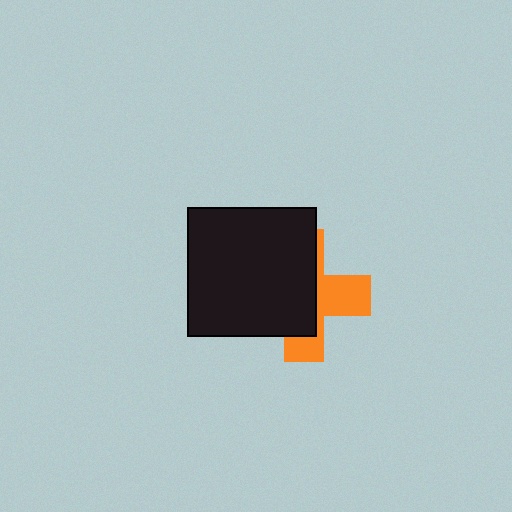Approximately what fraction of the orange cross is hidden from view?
Roughly 61% of the orange cross is hidden behind the black square.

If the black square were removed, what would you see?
You would see the complete orange cross.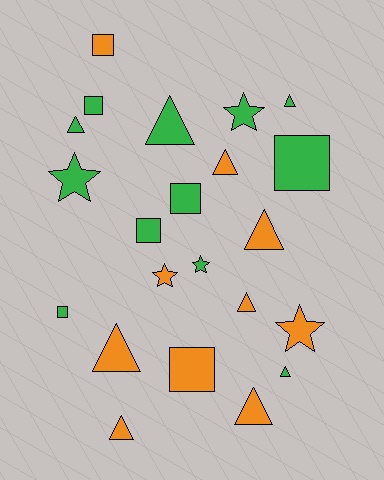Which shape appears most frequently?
Triangle, with 10 objects.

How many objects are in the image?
There are 22 objects.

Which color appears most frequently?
Green, with 12 objects.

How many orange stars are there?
There are 2 orange stars.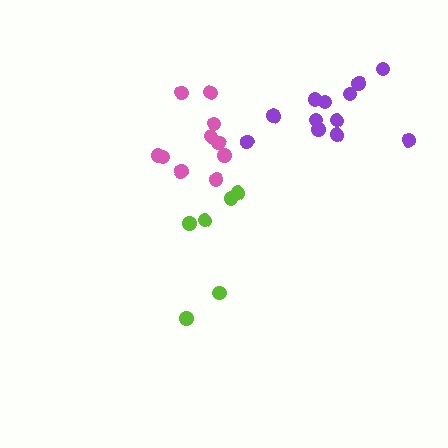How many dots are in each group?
Group 1: 6 dots, Group 2: 12 dots, Group 3: 10 dots (28 total).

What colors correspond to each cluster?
The clusters are colored: lime, purple, pink.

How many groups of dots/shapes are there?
There are 3 groups.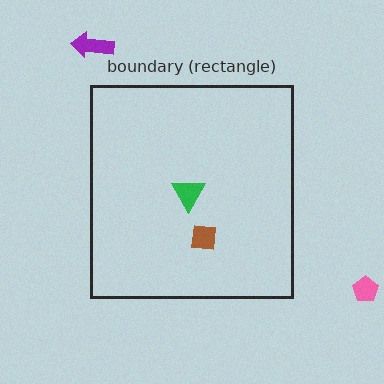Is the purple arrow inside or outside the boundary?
Outside.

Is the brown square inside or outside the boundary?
Inside.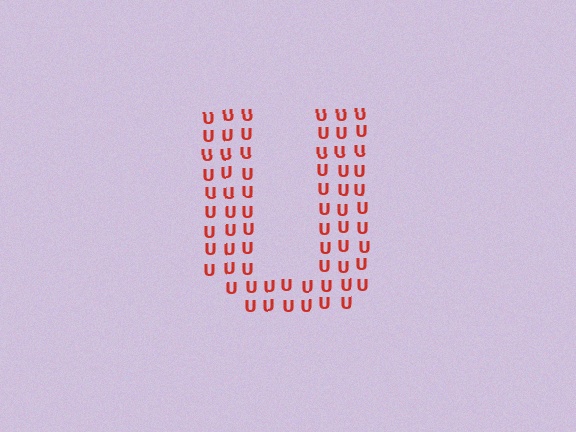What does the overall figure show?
The overall figure shows the letter U.